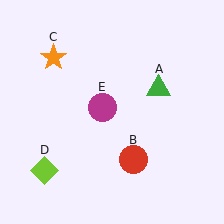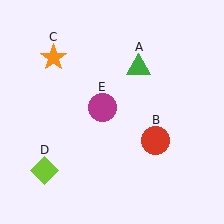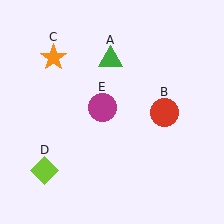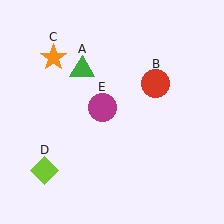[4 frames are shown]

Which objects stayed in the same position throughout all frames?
Orange star (object C) and lime diamond (object D) and magenta circle (object E) remained stationary.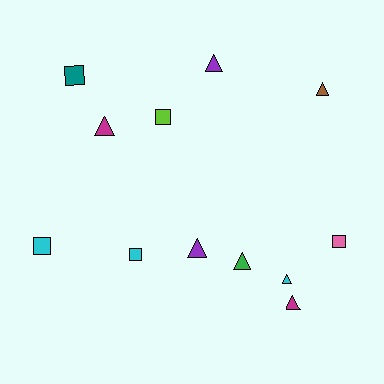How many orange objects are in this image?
There are no orange objects.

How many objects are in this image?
There are 12 objects.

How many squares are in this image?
There are 5 squares.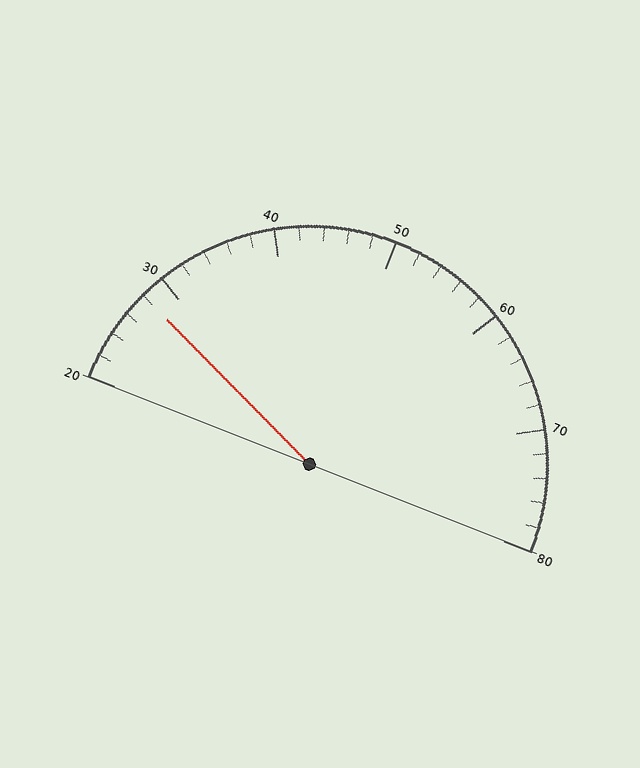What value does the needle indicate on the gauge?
The needle indicates approximately 28.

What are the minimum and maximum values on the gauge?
The gauge ranges from 20 to 80.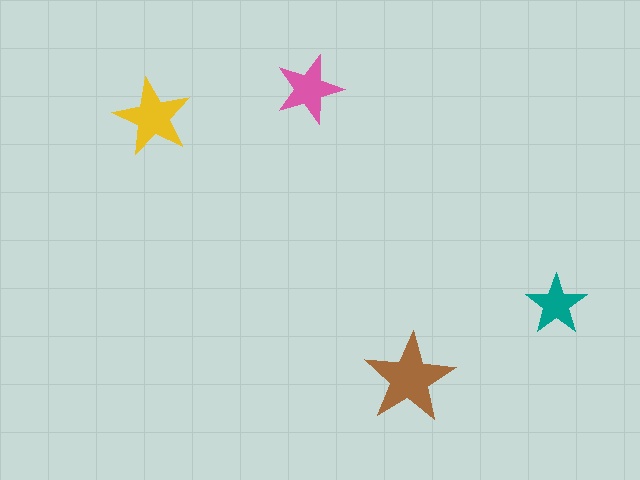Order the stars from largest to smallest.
the brown one, the yellow one, the pink one, the teal one.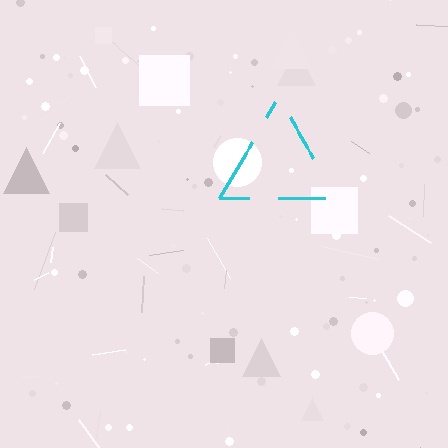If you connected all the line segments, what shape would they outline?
They would outline a triangle.